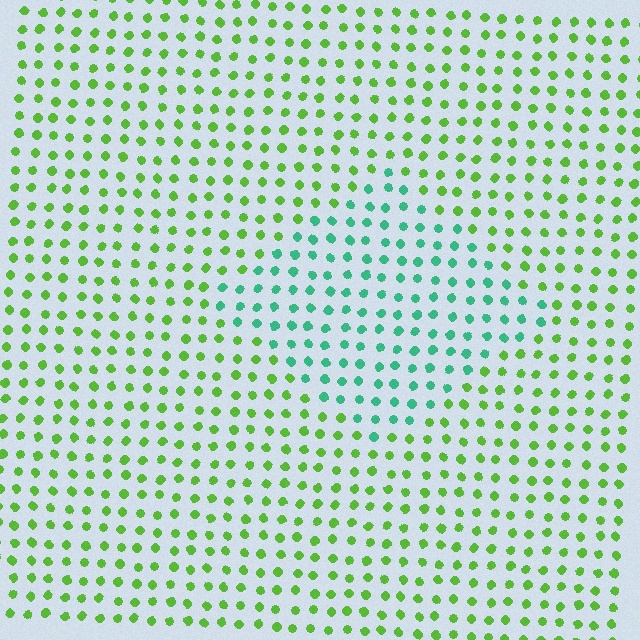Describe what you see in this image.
The image is filled with small lime elements in a uniform arrangement. A diamond-shaped region is visible where the elements are tinted to a slightly different hue, forming a subtle color boundary.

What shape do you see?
I see a diamond.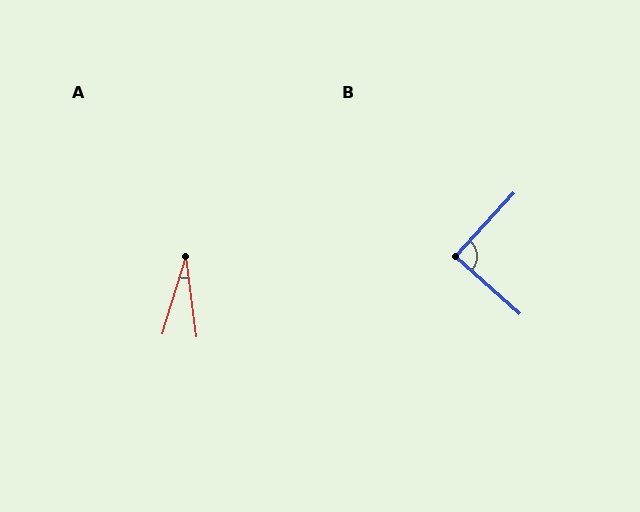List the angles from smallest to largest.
A (24°), B (89°).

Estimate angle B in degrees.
Approximately 89 degrees.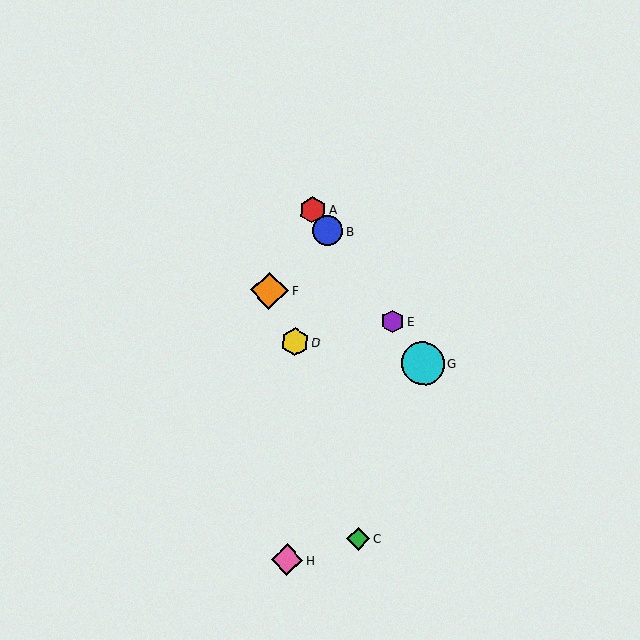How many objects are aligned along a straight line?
4 objects (A, B, E, G) are aligned along a straight line.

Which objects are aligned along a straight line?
Objects A, B, E, G are aligned along a straight line.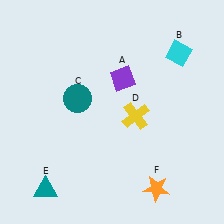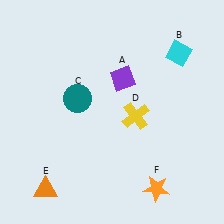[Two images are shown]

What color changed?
The triangle (E) changed from teal in Image 1 to orange in Image 2.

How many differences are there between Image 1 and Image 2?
There is 1 difference between the two images.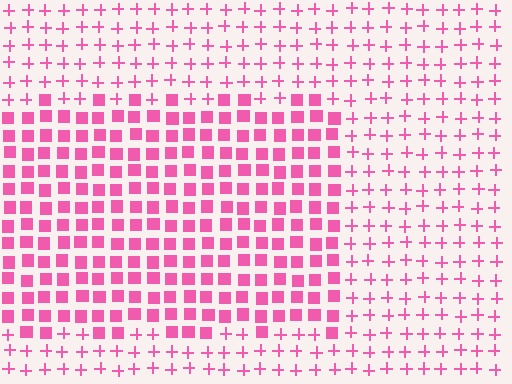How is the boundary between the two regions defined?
The boundary is defined by a change in element shape: squares inside vs. plus signs outside. All elements share the same color and spacing.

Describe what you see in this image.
The image is filled with small pink elements arranged in a uniform grid. A rectangle-shaped region contains squares, while the surrounding area contains plus signs. The boundary is defined purely by the change in element shape.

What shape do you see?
I see a rectangle.